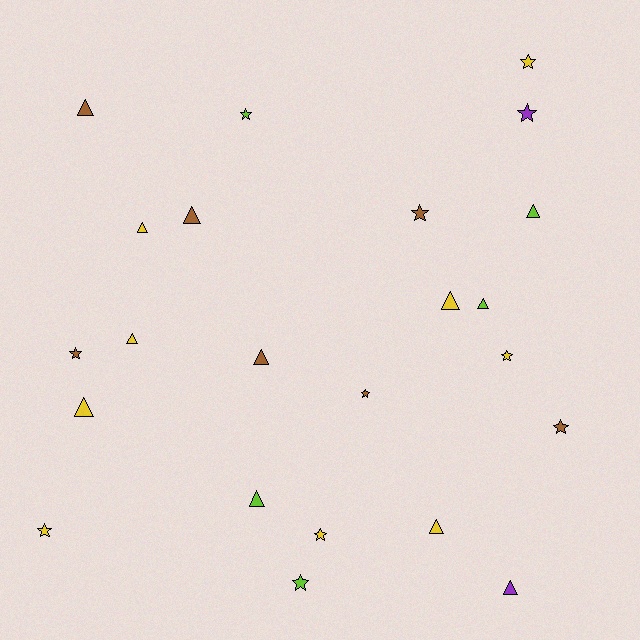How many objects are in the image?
There are 23 objects.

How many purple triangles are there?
There is 1 purple triangle.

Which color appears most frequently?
Yellow, with 9 objects.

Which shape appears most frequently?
Triangle, with 12 objects.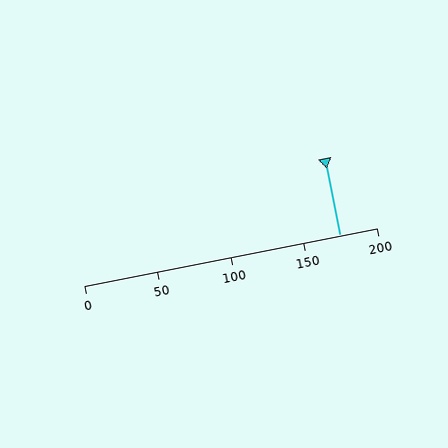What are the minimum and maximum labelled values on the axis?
The axis runs from 0 to 200.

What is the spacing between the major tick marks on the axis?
The major ticks are spaced 50 apart.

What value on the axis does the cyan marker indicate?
The marker indicates approximately 175.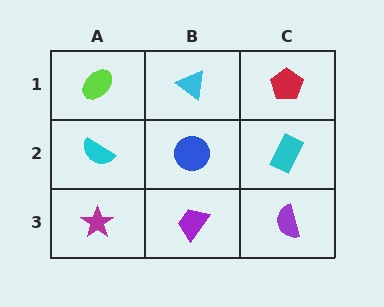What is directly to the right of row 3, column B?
A purple semicircle.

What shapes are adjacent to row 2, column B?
A cyan triangle (row 1, column B), a purple trapezoid (row 3, column B), a cyan semicircle (row 2, column A), a cyan rectangle (row 2, column C).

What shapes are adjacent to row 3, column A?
A cyan semicircle (row 2, column A), a purple trapezoid (row 3, column B).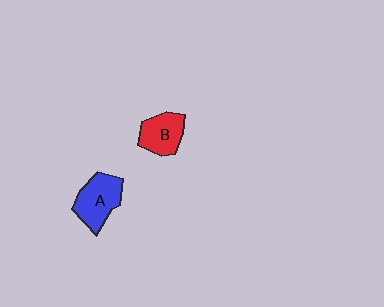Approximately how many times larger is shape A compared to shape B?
Approximately 1.2 times.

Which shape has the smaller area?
Shape B (red).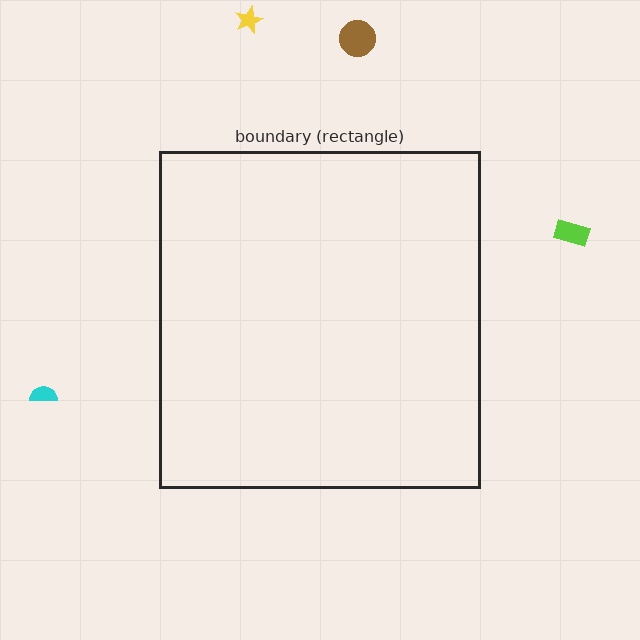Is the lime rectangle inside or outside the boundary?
Outside.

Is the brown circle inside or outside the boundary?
Outside.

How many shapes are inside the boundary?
0 inside, 4 outside.